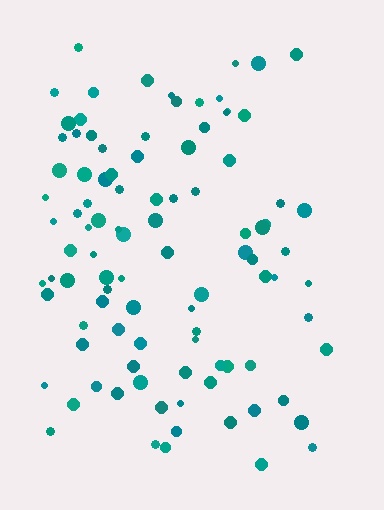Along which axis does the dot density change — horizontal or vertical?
Horizontal.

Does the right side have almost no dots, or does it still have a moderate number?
Still a moderate number, just noticeably fewer than the left.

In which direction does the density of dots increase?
From right to left, with the left side densest.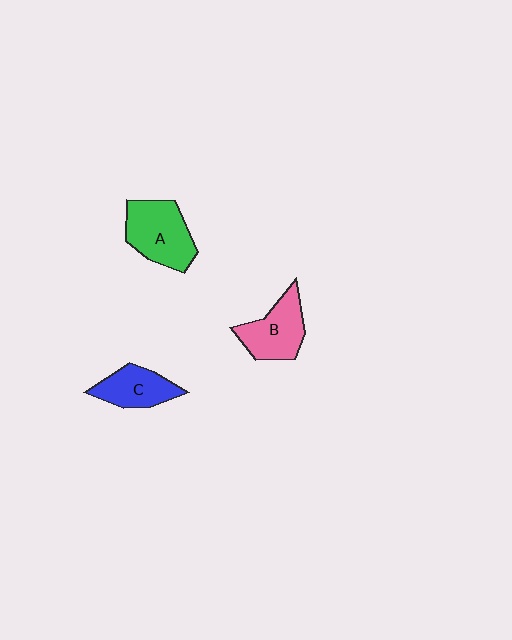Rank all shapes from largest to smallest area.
From largest to smallest: A (green), B (pink), C (blue).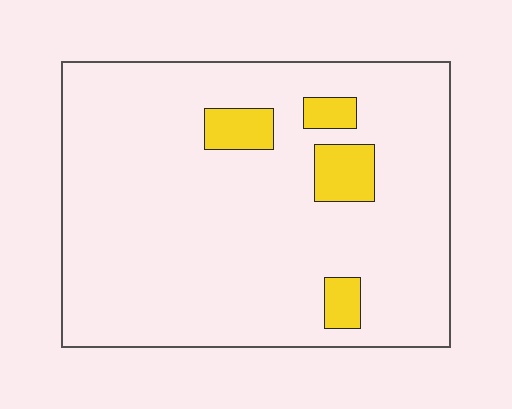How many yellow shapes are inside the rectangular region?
4.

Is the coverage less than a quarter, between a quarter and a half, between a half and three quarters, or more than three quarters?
Less than a quarter.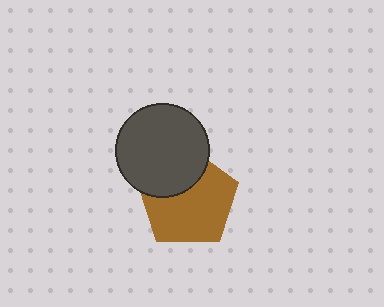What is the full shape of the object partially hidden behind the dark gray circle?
The partially hidden object is a brown pentagon.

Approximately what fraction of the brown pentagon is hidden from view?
Roughly 32% of the brown pentagon is hidden behind the dark gray circle.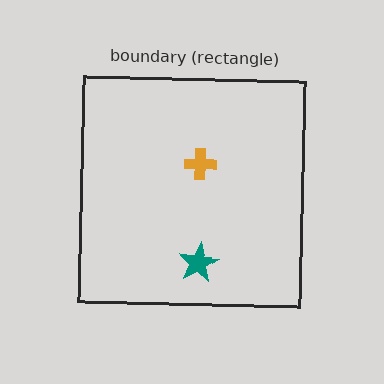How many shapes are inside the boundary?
2 inside, 0 outside.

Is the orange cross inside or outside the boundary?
Inside.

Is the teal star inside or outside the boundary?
Inside.